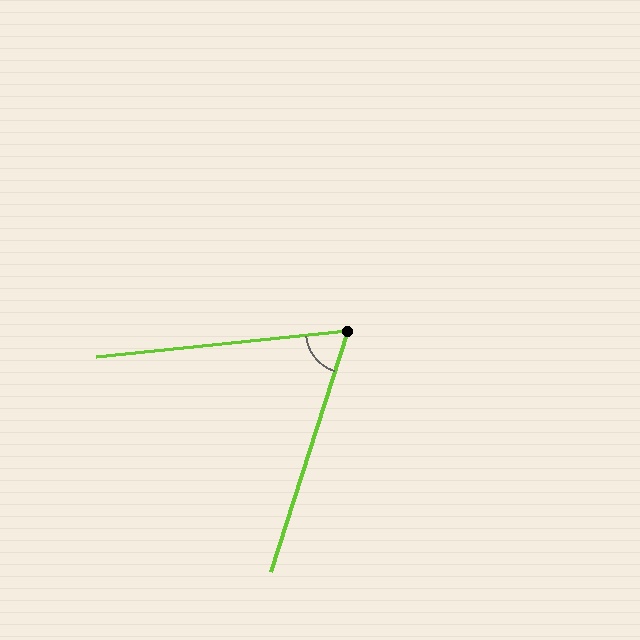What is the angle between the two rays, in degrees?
Approximately 67 degrees.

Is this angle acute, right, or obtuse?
It is acute.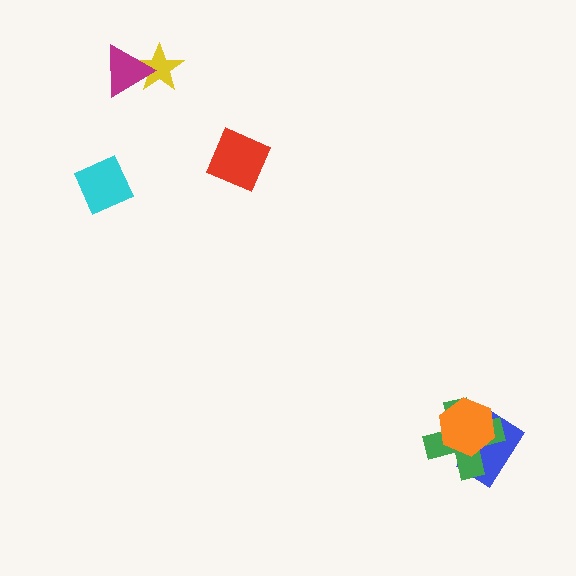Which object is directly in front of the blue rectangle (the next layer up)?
The green cross is directly in front of the blue rectangle.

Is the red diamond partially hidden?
No, no other shape covers it.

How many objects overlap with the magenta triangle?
1 object overlaps with the magenta triangle.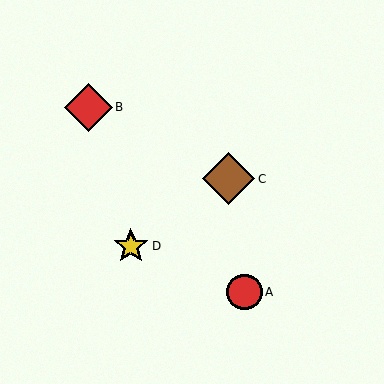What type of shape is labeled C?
Shape C is a brown diamond.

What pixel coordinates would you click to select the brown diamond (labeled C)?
Click at (229, 179) to select the brown diamond C.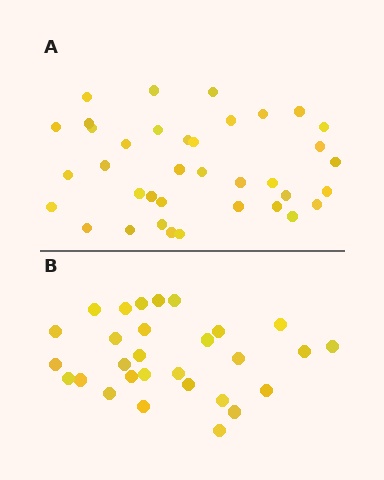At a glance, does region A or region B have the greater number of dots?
Region A (the top region) has more dots.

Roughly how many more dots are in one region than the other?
Region A has roughly 8 or so more dots than region B.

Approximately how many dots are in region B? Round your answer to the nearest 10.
About 30 dots. (The exact count is 29, which rounds to 30.)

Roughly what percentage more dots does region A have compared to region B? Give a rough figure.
About 30% more.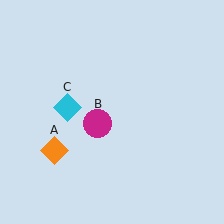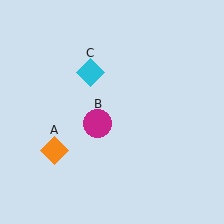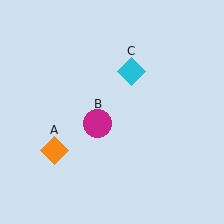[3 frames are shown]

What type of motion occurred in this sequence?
The cyan diamond (object C) rotated clockwise around the center of the scene.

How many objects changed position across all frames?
1 object changed position: cyan diamond (object C).